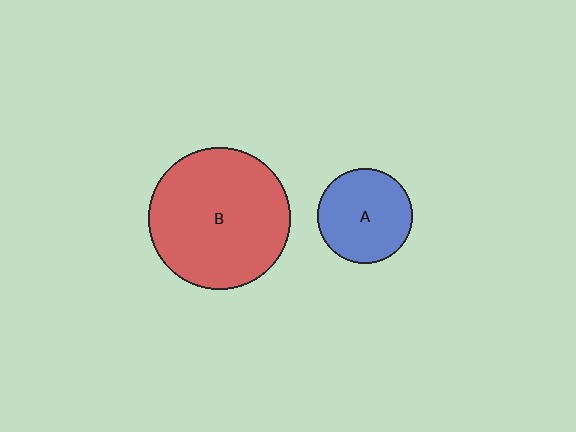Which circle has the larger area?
Circle B (red).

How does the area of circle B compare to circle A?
Approximately 2.2 times.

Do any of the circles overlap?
No, none of the circles overlap.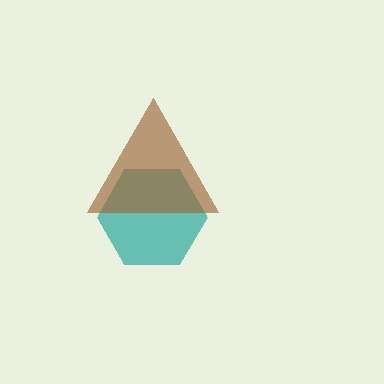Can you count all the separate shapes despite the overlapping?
Yes, there are 2 separate shapes.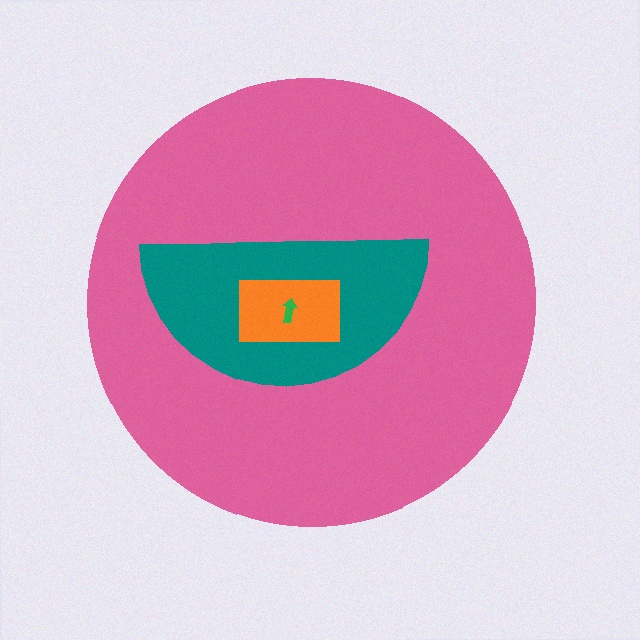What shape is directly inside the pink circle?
The teal semicircle.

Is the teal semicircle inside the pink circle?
Yes.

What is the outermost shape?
The pink circle.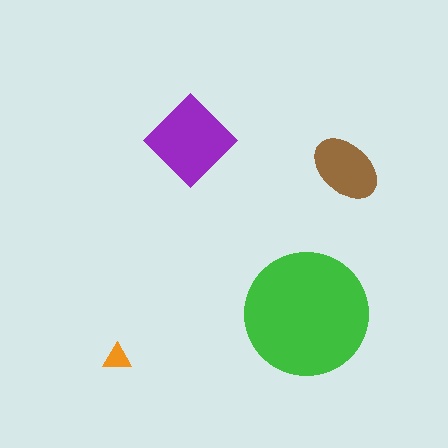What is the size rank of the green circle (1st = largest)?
1st.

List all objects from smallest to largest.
The orange triangle, the brown ellipse, the purple diamond, the green circle.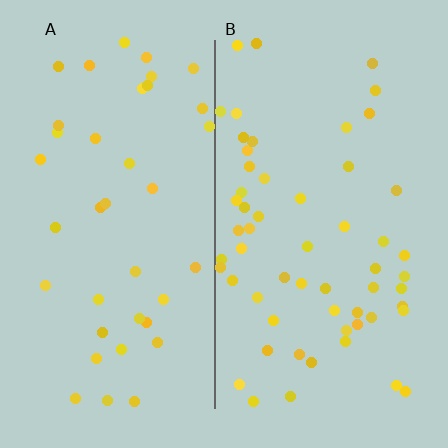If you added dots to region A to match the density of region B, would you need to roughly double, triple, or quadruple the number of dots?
Approximately double.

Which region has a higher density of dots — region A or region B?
B (the right).